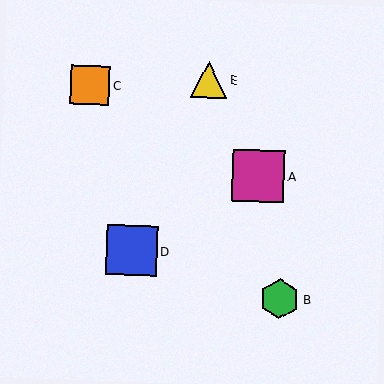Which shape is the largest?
The magenta square (labeled A) is the largest.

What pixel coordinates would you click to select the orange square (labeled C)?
Click at (90, 85) to select the orange square C.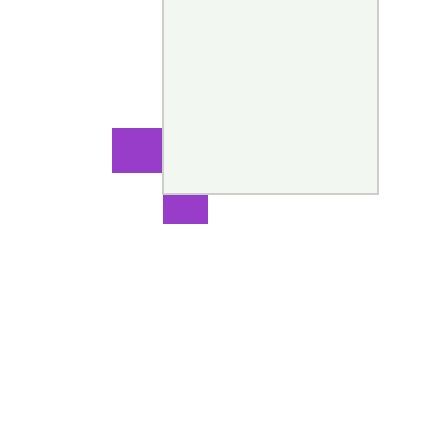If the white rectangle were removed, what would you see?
You would see the complete purple cross.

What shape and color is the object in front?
The object in front is a white rectangle.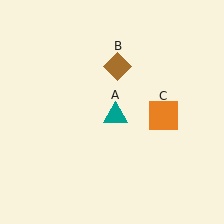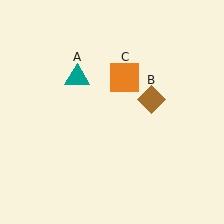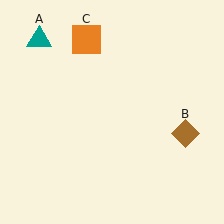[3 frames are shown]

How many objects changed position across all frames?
3 objects changed position: teal triangle (object A), brown diamond (object B), orange square (object C).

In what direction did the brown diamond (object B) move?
The brown diamond (object B) moved down and to the right.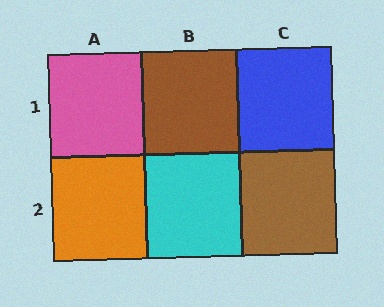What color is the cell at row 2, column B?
Cyan.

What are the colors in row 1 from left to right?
Pink, brown, blue.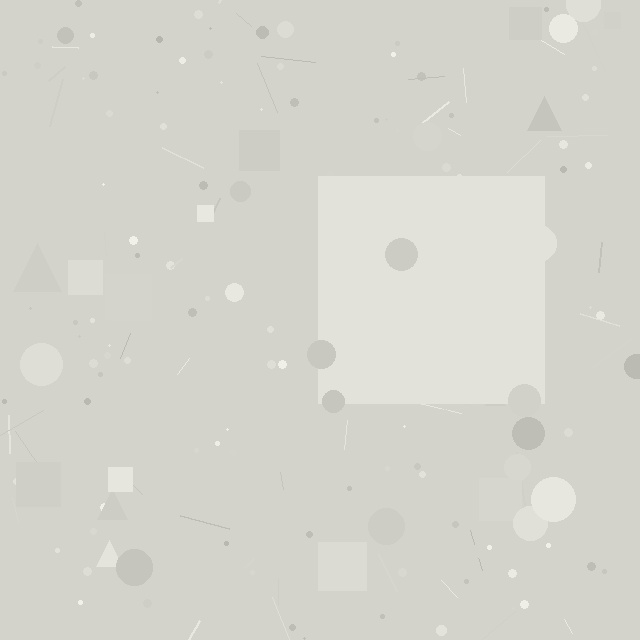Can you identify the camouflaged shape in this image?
The camouflaged shape is a square.